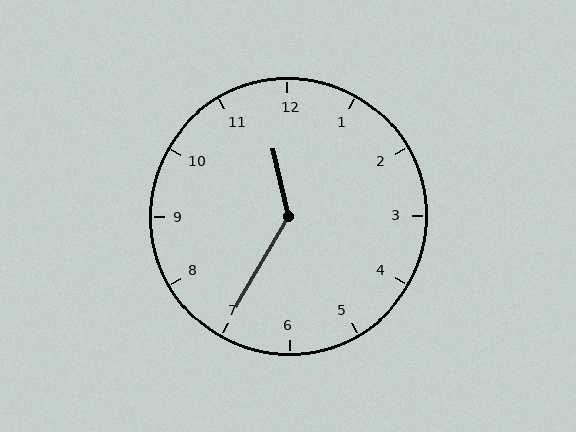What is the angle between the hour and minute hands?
Approximately 138 degrees.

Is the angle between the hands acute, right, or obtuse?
It is obtuse.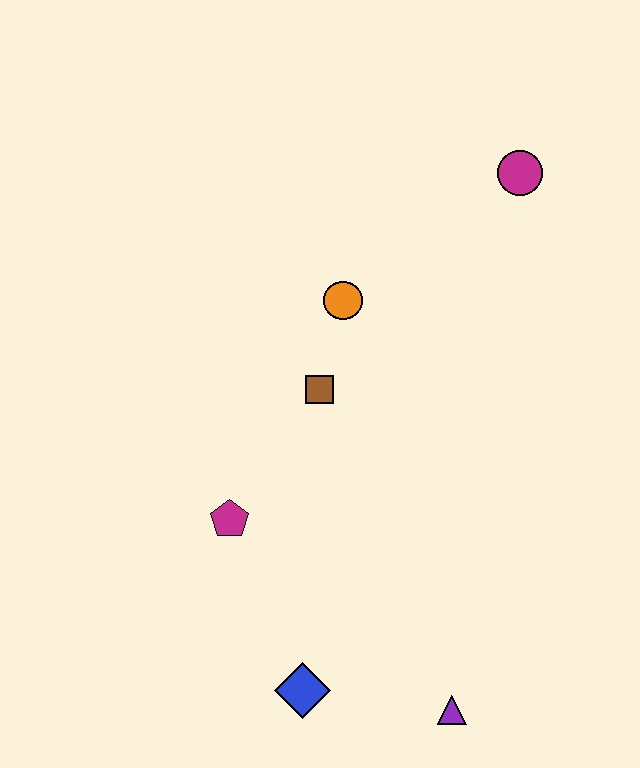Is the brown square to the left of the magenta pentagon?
No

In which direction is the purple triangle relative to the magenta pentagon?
The purple triangle is to the right of the magenta pentagon.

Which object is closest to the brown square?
The orange circle is closest to the brown square.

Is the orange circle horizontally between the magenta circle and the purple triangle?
No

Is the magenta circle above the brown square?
Yes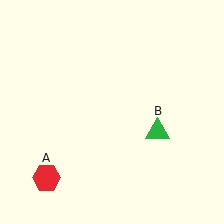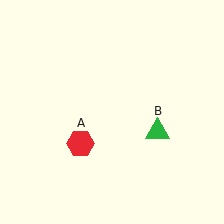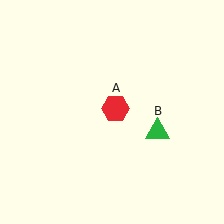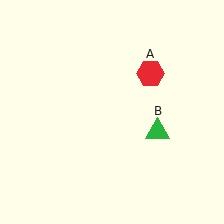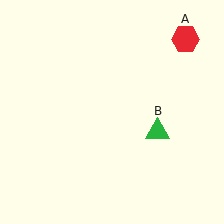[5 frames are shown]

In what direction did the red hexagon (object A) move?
The red hexagon (object A) moved up and to the right.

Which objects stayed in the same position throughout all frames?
Green triangle (object B) remained stationary.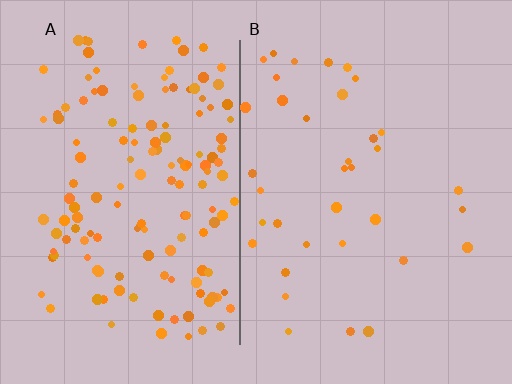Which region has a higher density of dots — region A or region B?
A (the left).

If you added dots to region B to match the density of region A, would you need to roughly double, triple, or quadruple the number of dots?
Approximately quadruple.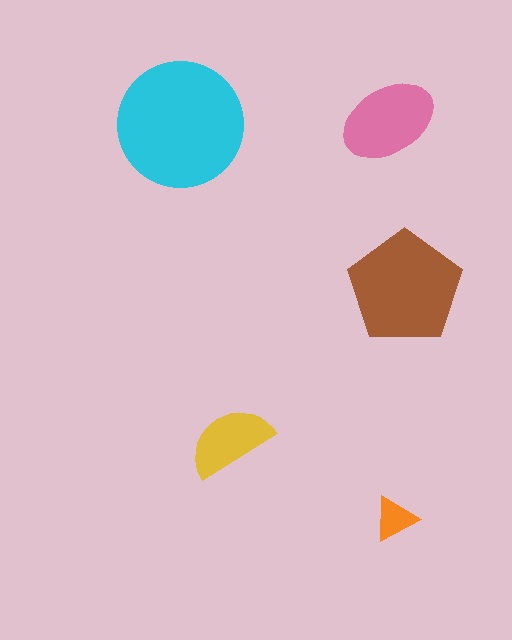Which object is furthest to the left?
The cyan circle is leftmost.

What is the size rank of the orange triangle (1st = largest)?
5th.